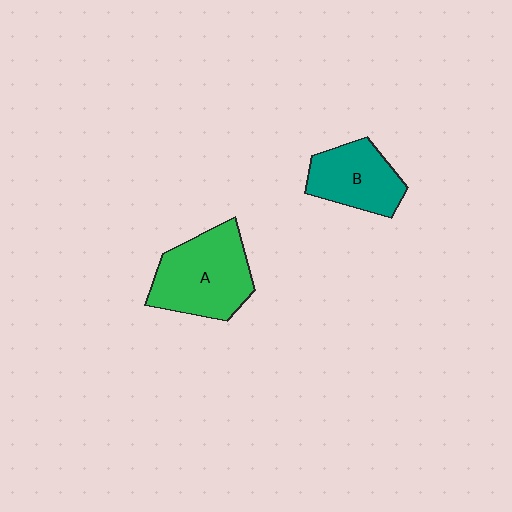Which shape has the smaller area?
Shape B (teal).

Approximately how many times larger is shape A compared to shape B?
Approximately 1.4 times.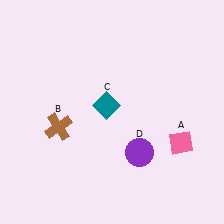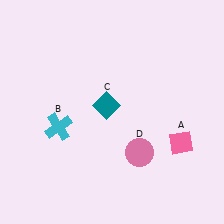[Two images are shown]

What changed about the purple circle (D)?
In Image 1, D is purple. In Image 2, it changed to pink.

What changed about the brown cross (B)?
In Image 1, B is brown. In Image 2, it changed to cyan.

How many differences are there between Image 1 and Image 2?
There are 2 differences between the two images.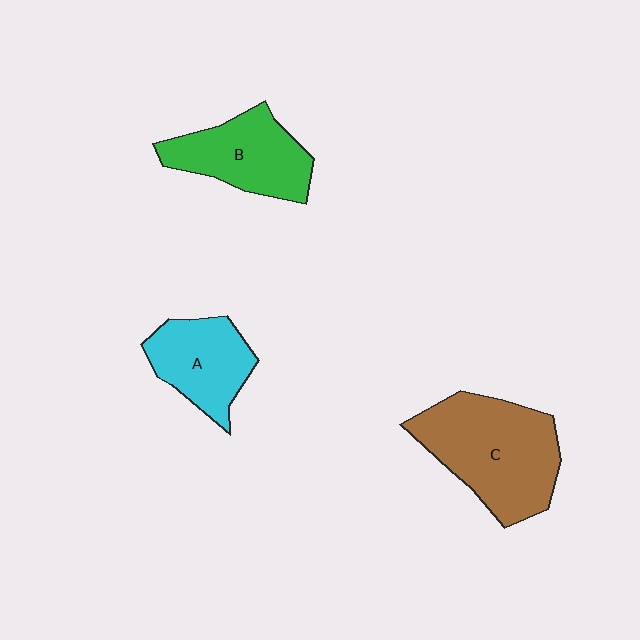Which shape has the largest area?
Shape C (brown).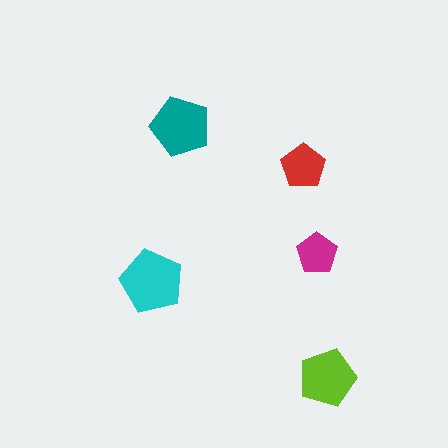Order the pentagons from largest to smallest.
the cyan one, the teal one, the lime one, the red one, the magenta one.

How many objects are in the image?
There are 5 objects in the image.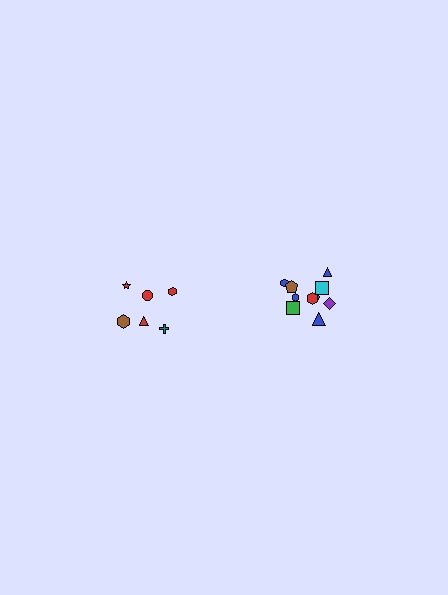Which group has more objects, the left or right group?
The right group.